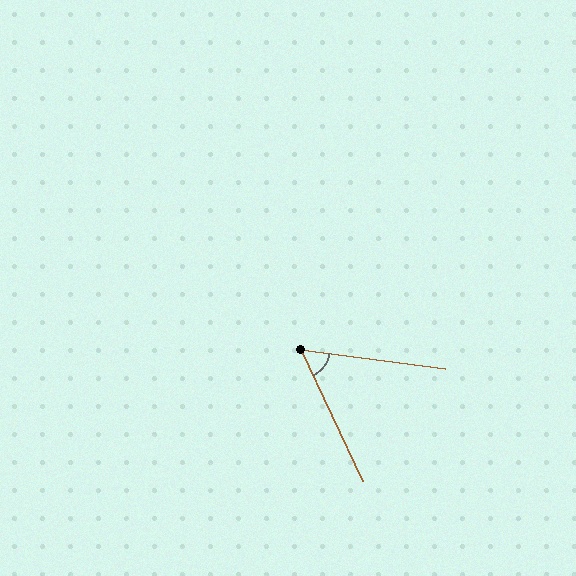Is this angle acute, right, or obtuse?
It is acute.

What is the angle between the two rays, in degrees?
Approximately 58 degrees.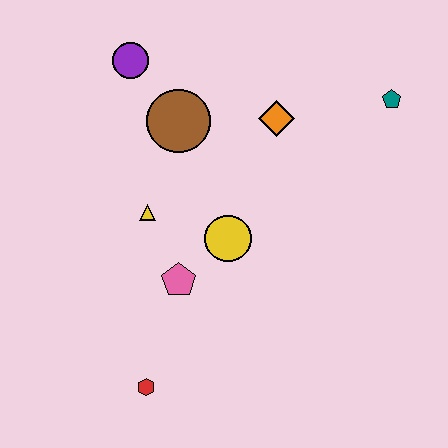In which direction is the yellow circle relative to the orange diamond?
The yellow circle is below the orange diamond.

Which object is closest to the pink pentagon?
The yellow circle is closest to the pink pentagon.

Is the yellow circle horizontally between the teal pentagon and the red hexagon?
Yes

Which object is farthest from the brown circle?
The red hexagon is farthest from the brown circle.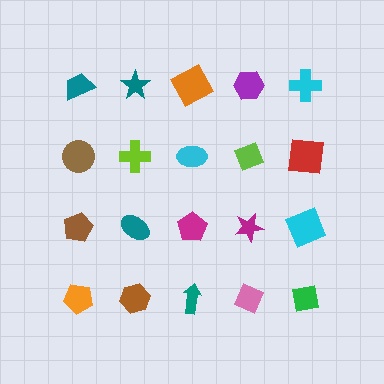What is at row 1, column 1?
A teal trapezoid.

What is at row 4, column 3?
A teal arrow.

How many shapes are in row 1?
5 shapes.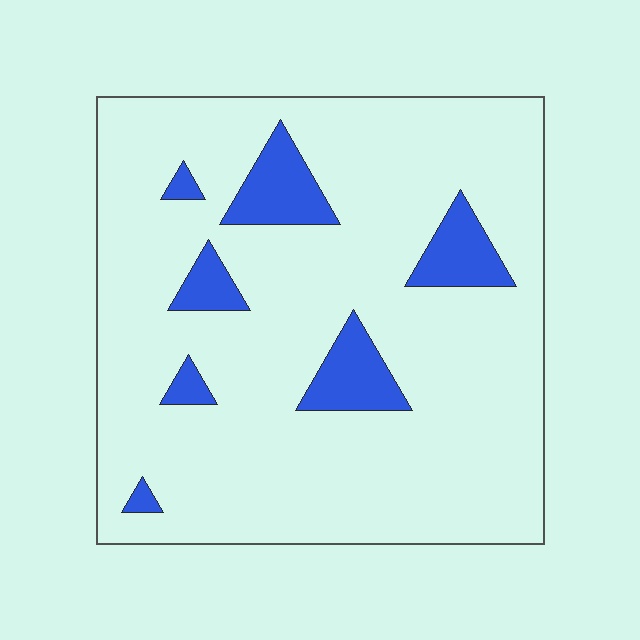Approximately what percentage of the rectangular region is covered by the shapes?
Approximately 10%.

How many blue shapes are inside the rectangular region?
7.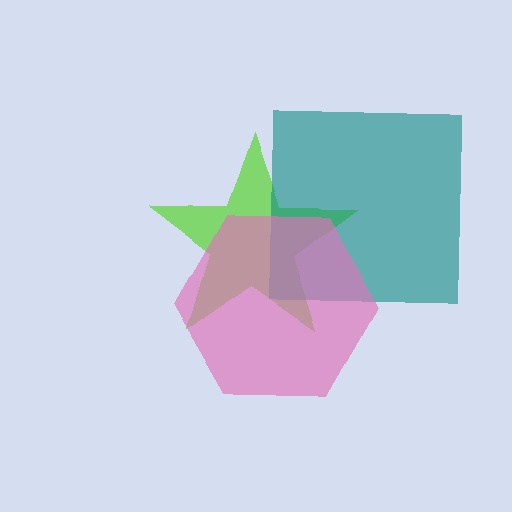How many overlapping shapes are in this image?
There are 3 overlapping shapes in the image.